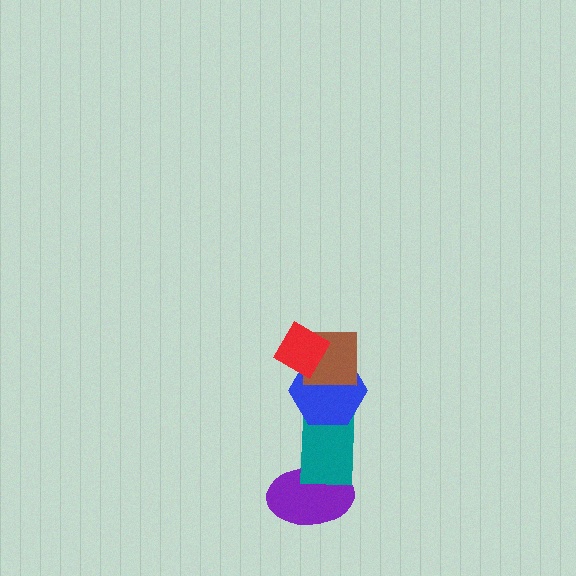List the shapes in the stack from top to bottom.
From top to bottom: the red diamond, the brown square, the blue hexagon, the teal rectangle, the purple ellipse.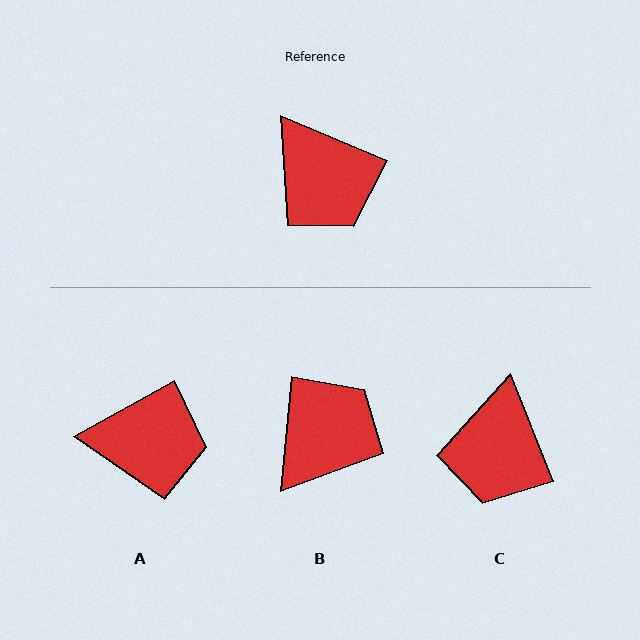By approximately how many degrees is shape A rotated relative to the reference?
Approximately 52 degrees counter-clockwise.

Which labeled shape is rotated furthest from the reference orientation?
B, about 107 degrees away.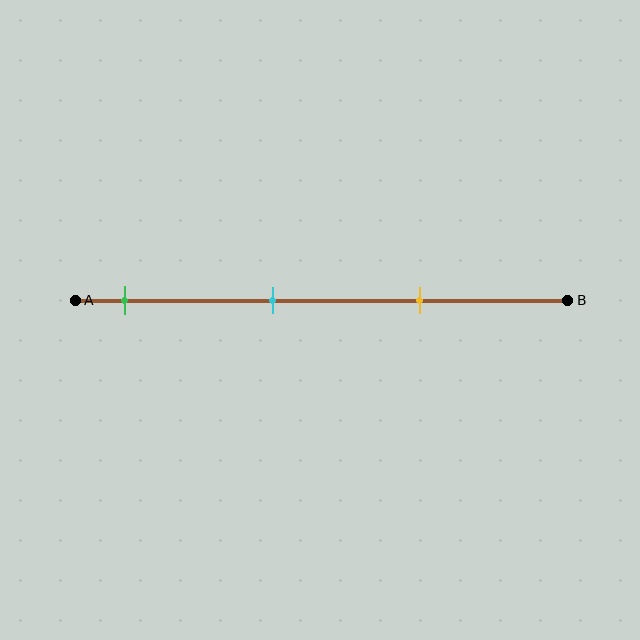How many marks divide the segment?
There are 3 marks dividing the segment.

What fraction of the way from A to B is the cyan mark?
The cyan mark is approximately 40% (0.4) of the way from A to B.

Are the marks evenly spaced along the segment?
Yes, the marks are approximately evenly spaced.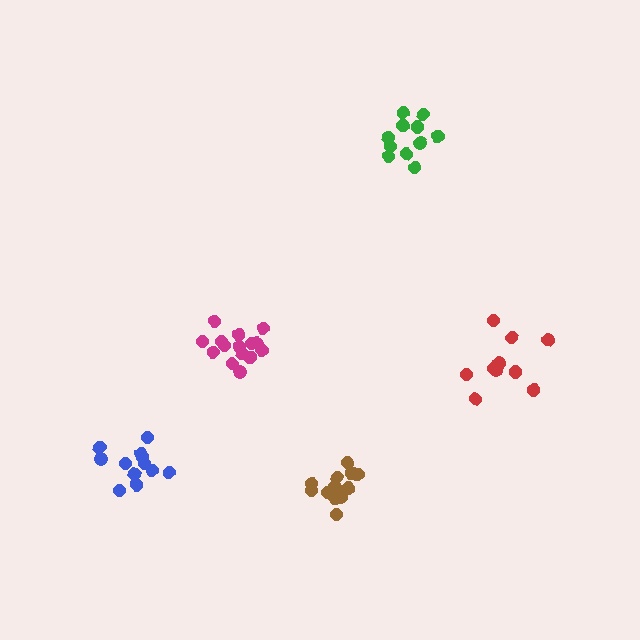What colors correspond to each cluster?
The clusters are colored: blue, green, brown, magenta, red.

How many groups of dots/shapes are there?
There are 5 groups.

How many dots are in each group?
Group 1: 12 dots, Group 2: 11 dots, Group 3: 15 dots, Group 4: 15 dots, Group 5: 12 dots (65 total).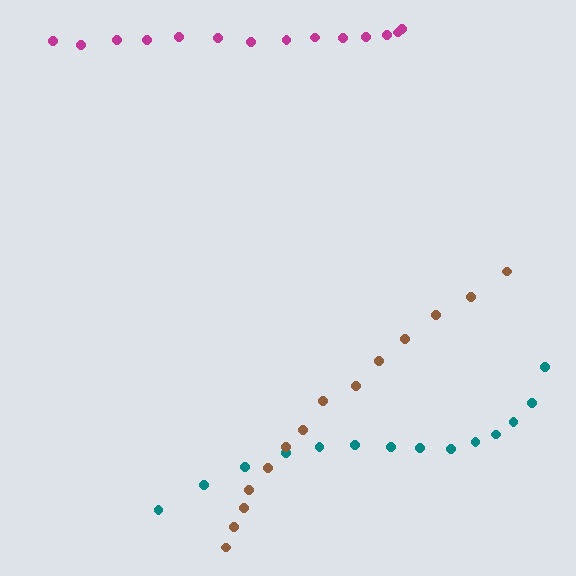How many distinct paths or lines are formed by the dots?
There are 3 distinct paths.